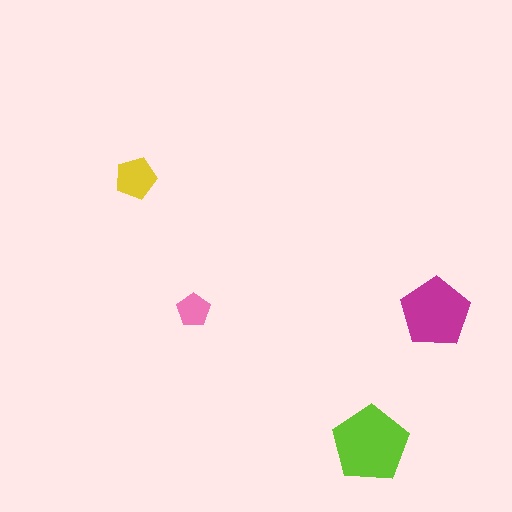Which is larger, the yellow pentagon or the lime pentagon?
The lime one.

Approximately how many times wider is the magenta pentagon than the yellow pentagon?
About 1.5 times wider.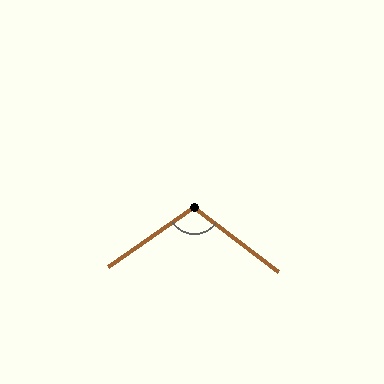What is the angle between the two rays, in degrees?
Approximately 108 degrees.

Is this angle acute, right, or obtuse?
It is obtuse.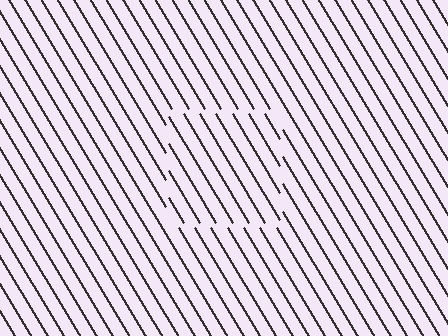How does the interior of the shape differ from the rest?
The interior of the shape contains the same grating, shifted by half a period — the contour is defined by the phase discontinuity where line-ends from the inner and outer gratings abut.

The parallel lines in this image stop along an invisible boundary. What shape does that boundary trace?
An illusory square. The interior of the shape contains the same grating, shifted by half a period — the contour is defined by the phase discontinuity where line-ends from the inner and outer gratings abut.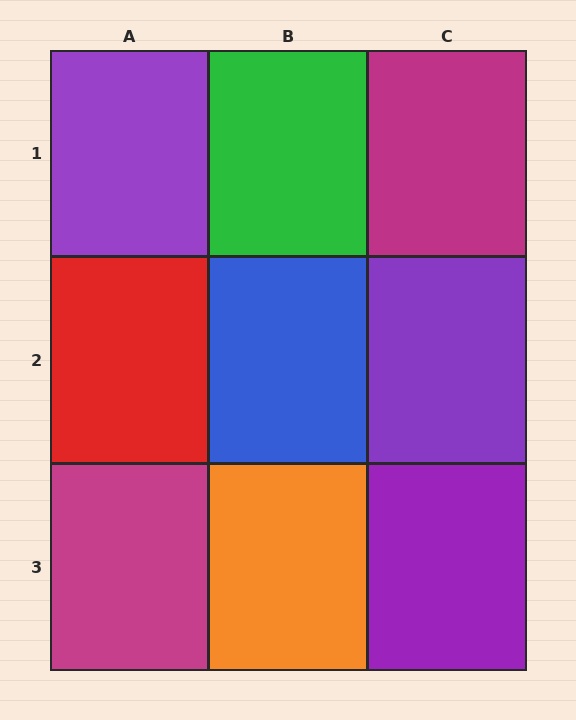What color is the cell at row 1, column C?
Magenta.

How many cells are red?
1 cell is red.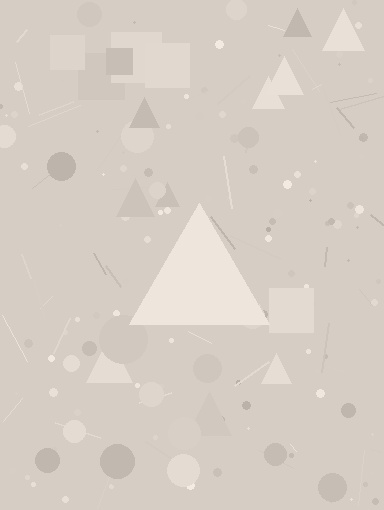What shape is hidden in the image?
A triangle is hidden in the image.